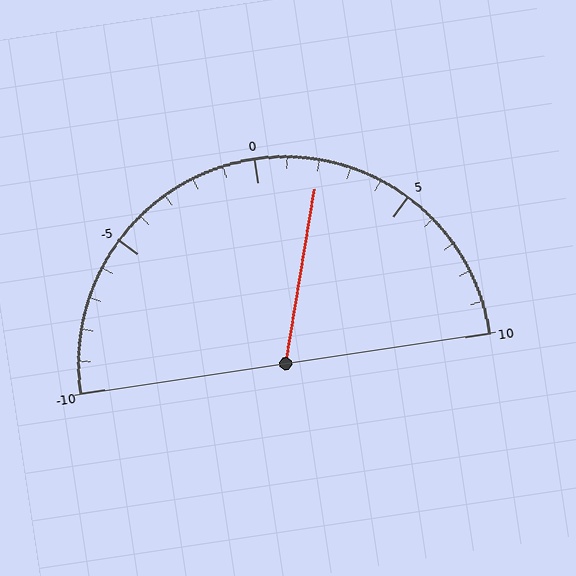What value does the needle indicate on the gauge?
The needle indicates approximately 2.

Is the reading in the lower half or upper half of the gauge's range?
The reading is in the upper half of the range (-10 to 10).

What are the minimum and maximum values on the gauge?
The gauge ranges from -10 to 10.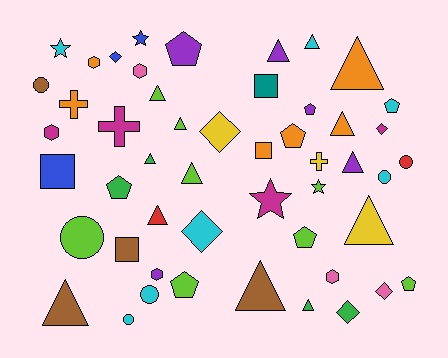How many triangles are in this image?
There are 14 triangles.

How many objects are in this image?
There are 50 objects.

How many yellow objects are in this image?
There are 3 yellow objects.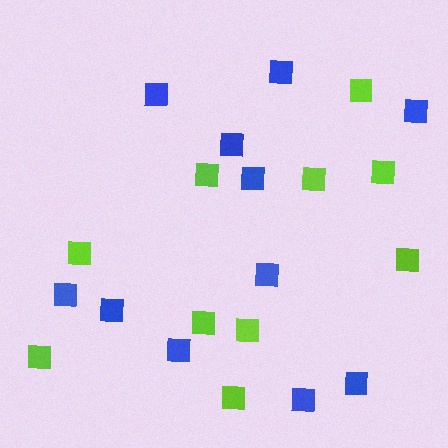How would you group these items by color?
There are 2 groups: one group of blue squares (11) and one group of lime squares (10).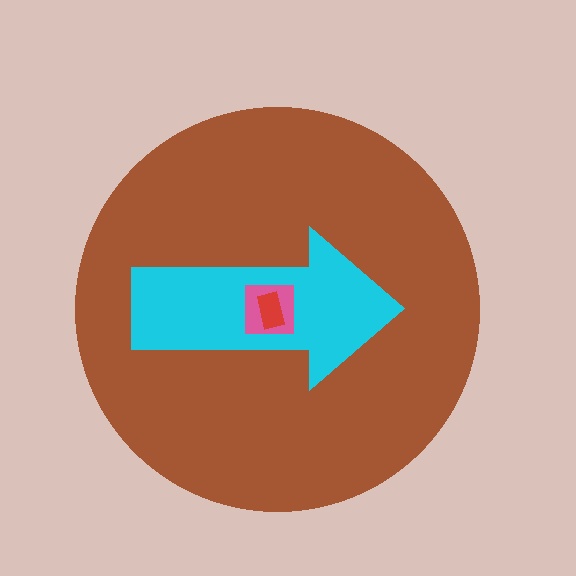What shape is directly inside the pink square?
The red rectangle.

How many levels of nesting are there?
4.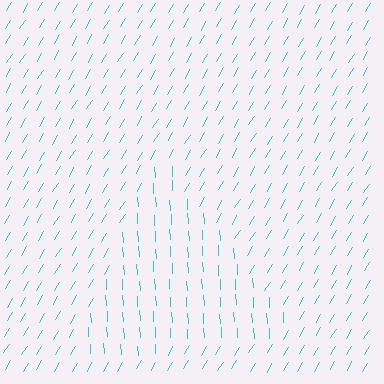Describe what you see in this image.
The image is filled with small cyan line segments. A triangle region in the image has lines oriented differently from the surrounding lines, creating a visible texture boundary.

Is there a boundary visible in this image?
Yes, there is a texture boundary formed by a change in line orientation.